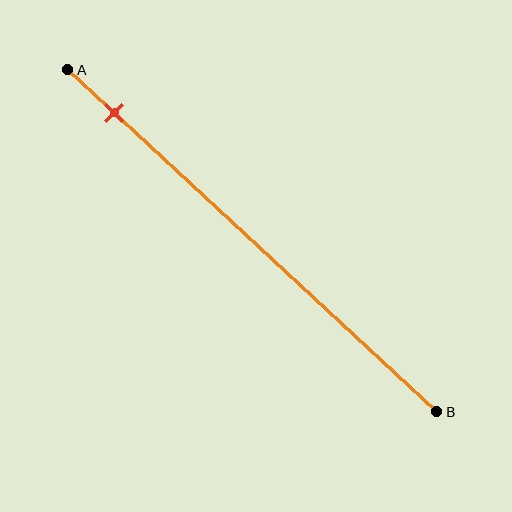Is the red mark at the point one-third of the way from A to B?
No, the mark is at about 15% from A, not at the 33% one-third point.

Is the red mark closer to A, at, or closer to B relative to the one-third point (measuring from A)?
The red mark is closer to point A than the one-third point of segment AB.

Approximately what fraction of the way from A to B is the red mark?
The red mark is approximately 15% of the way from A to B.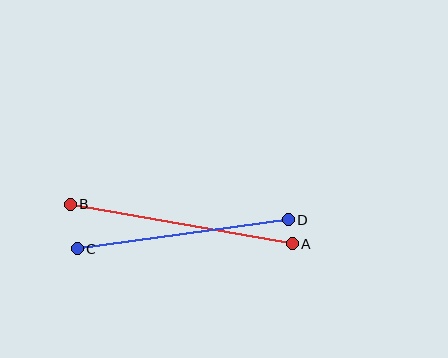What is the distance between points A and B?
The distance is approximately 226 pixels.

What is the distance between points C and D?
The distance is approximately 213 pixels.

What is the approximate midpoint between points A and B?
The midpoint is at approximately (181, 224) pixels.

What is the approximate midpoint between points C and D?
The midpoint is at approximately (183, 234) pixels.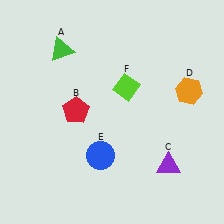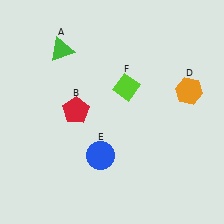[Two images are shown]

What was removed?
The purple triangle (C) was removed in Image 2.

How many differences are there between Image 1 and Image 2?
There is 1 difference between the two images.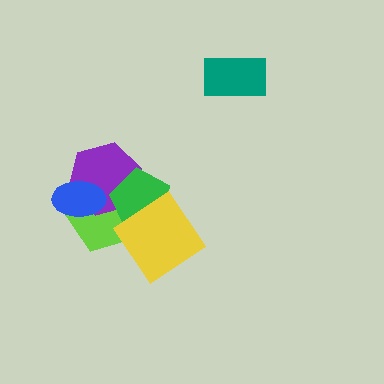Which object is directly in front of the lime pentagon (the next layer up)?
The purple hexagon is directly in front of the lime pentagon.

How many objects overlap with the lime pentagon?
4 objects overlap with the lime pentagon.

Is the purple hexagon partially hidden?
Yes, it is partially covered by another shape.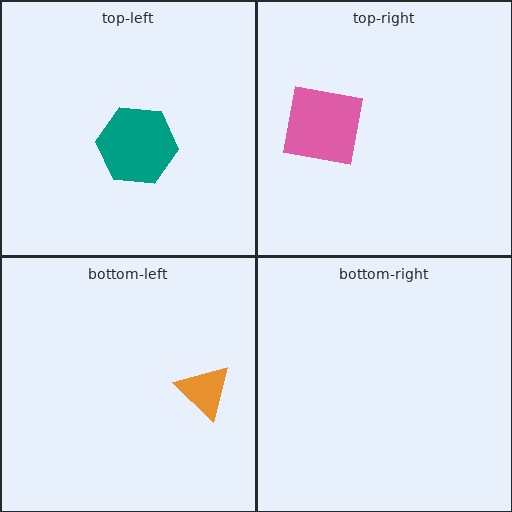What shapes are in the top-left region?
The teal hexagon.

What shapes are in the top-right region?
The pink square.